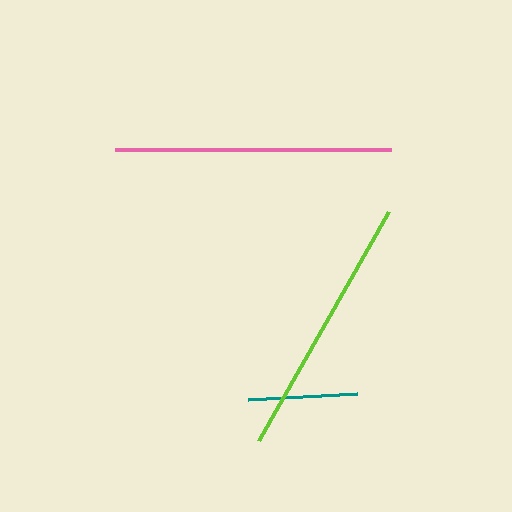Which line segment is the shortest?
The teal line is the shortest at approximately 109 pixels.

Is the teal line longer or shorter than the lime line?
The lime line is longer than the teal line.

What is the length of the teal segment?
The teal segment is approximately 109 pixels long.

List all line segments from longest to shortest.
From longest to shortest: pink, lime, teal.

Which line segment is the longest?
The pink line is the longest at approximately 276 pixels.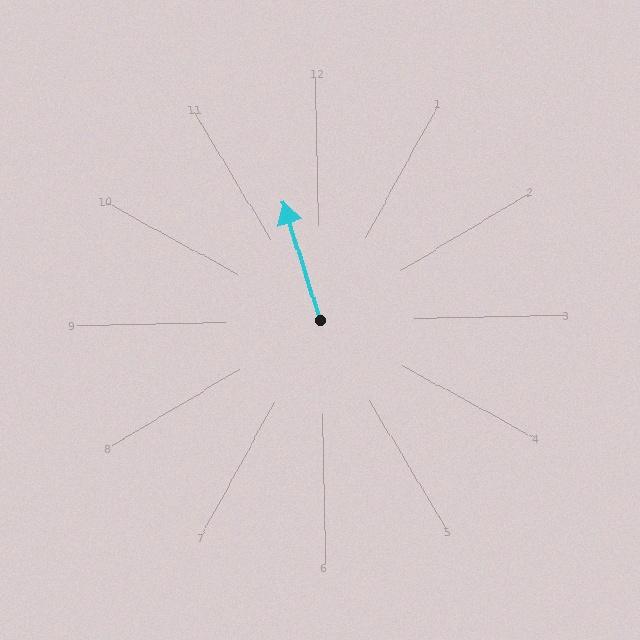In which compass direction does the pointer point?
North.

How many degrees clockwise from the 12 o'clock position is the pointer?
Approximately 344 degrees.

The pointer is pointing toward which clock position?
Roughly 11 o'clock.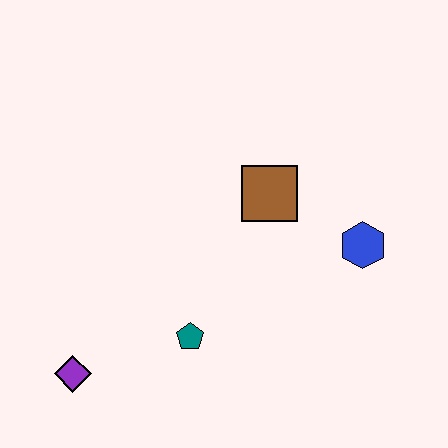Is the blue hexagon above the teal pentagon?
Yes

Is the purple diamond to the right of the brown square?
No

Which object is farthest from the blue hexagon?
The purple diamond is farthest from the blue hexagon.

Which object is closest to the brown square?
The blue hexagon is closest to the brown square.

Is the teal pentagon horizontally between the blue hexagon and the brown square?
No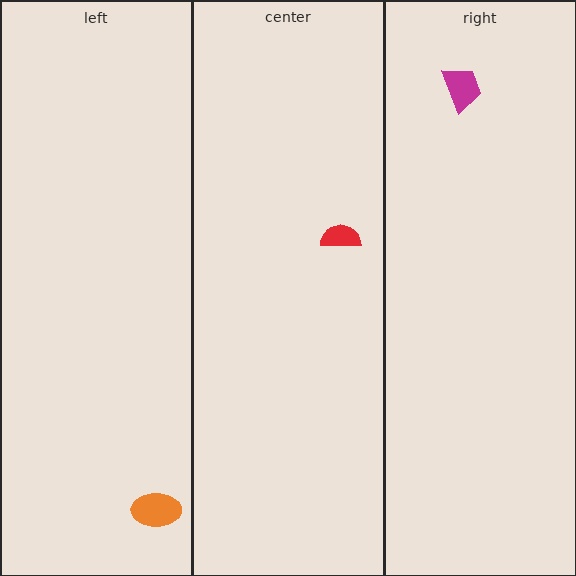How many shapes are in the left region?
1.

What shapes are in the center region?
The red semicircle.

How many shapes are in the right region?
1.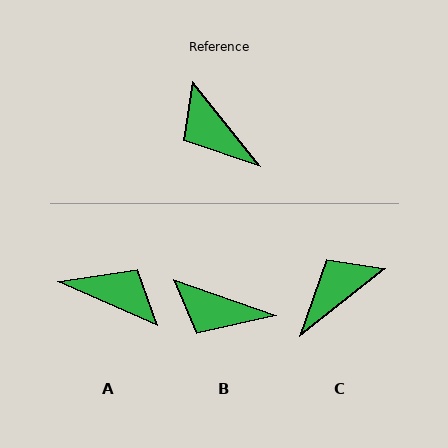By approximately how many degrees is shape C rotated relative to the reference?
Approximately 90 degrees clockwise.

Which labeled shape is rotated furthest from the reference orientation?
A, about 152 degrees away.